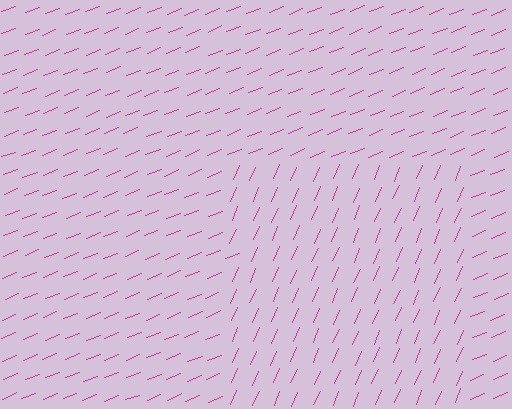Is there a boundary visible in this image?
Yes, there is a texture boundary formed by a change in line orientation.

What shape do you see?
I see a rectangle.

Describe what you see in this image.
The image is filled with small magenta line segments. A rectangle region in the image has lines oriented differently from the surrounding lines, creating a visible texture boundary.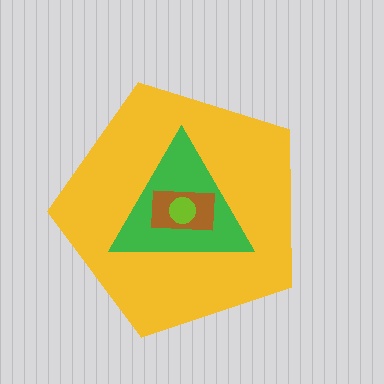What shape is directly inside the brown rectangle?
The lime circle.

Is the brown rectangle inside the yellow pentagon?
Yes.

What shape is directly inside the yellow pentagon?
The green triangle.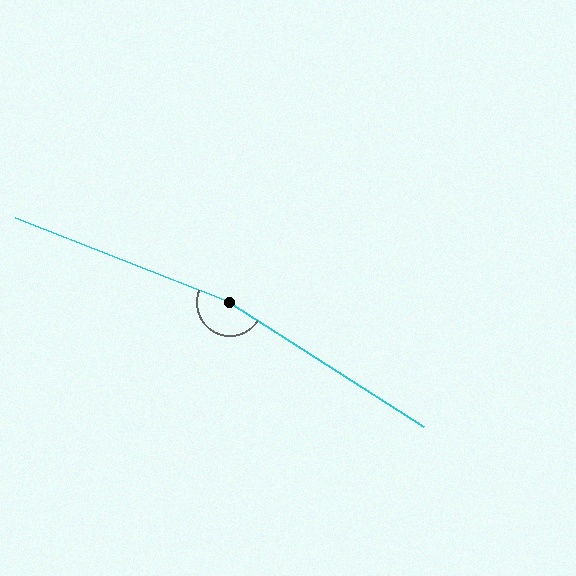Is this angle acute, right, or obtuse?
It is obtuse.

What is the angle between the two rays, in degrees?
Approximately 169 degrees.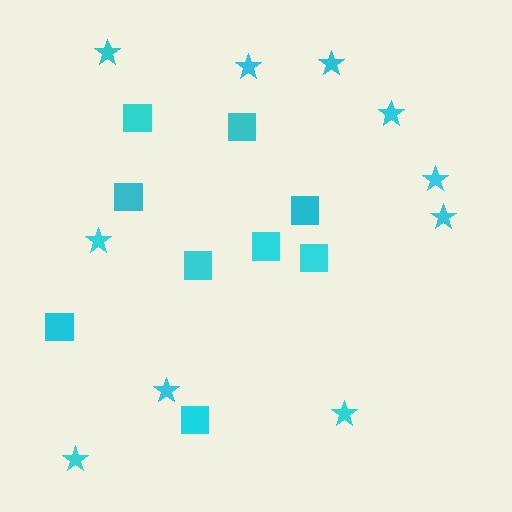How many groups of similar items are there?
There are 2 groups: one group of squares (9) and one group of stars (10).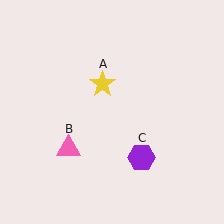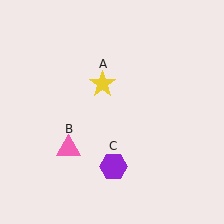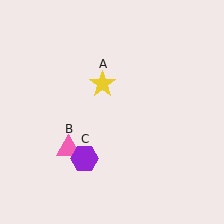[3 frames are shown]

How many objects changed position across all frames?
1 object changed position: purple hexagon (object C).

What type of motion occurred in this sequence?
The purple hexagon (object C) rotated clockwise around the center of the scene.